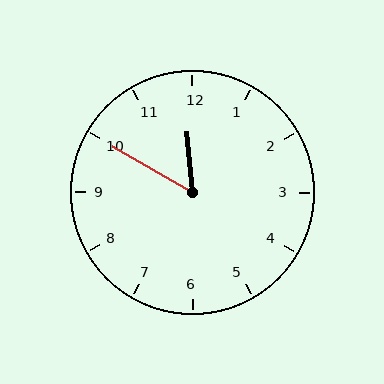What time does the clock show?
11:50.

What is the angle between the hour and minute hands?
Approximately 55 degrees.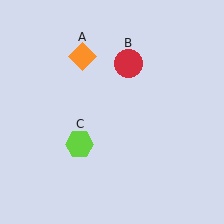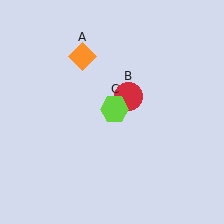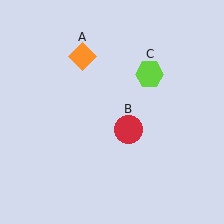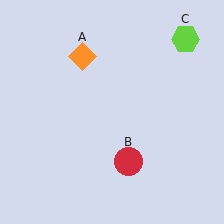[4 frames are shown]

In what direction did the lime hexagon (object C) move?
The lime hexagon (object C) moved up and to the right.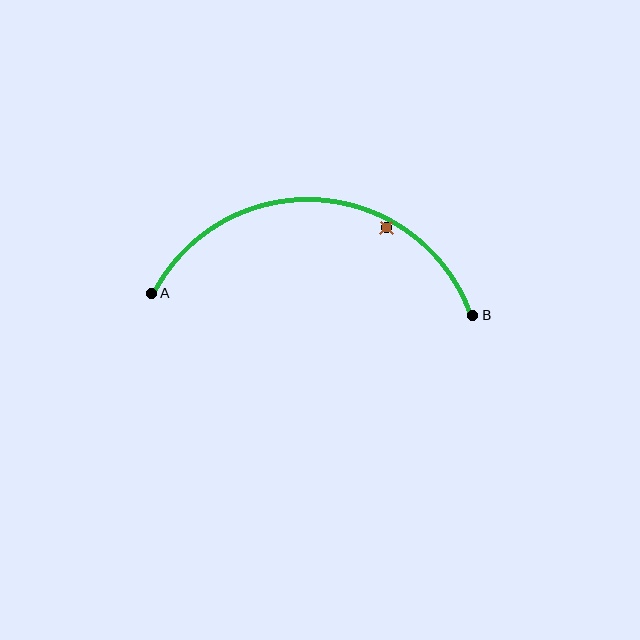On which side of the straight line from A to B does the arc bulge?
The arc bulges above the straight line connecting A and B.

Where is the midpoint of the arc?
The arc midpoint is the point on the curve farthest from the straight line joining A and B. It sits above that line.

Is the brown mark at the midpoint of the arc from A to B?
No — the brown mark does not lie on the arc at all. It sits slightly inside the curve.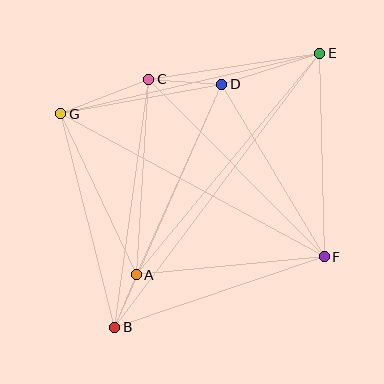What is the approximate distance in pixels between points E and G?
The distance between E and G is approximately 266 pixels.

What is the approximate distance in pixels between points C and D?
The distance between C and D is approximately 73 pixels.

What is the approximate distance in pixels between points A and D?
The distance between A and D is approximately 209 pixels.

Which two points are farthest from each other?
Points B and E are farthest from each other.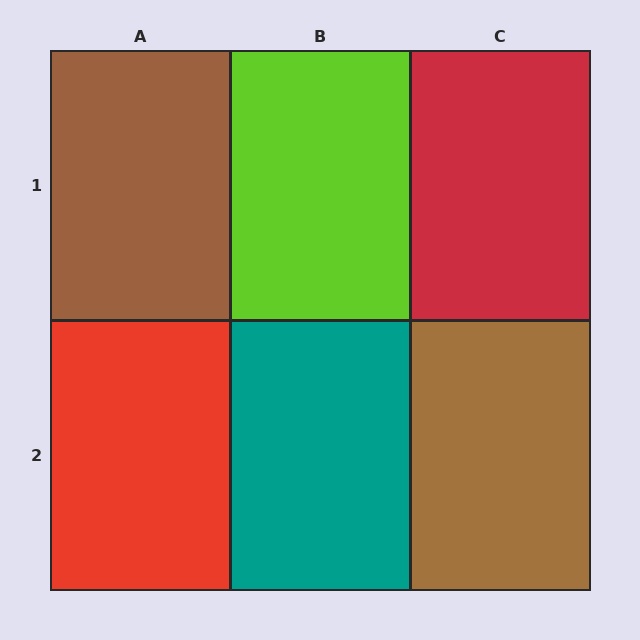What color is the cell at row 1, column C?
Red.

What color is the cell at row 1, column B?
Lime.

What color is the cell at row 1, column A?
Brown.